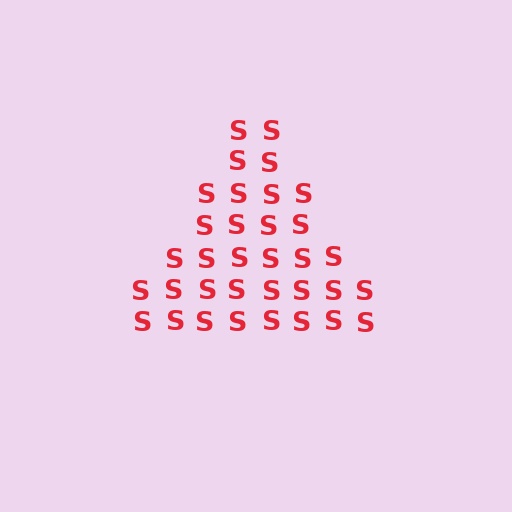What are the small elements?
The small elements are letter S's.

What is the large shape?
The large shape is a triangle.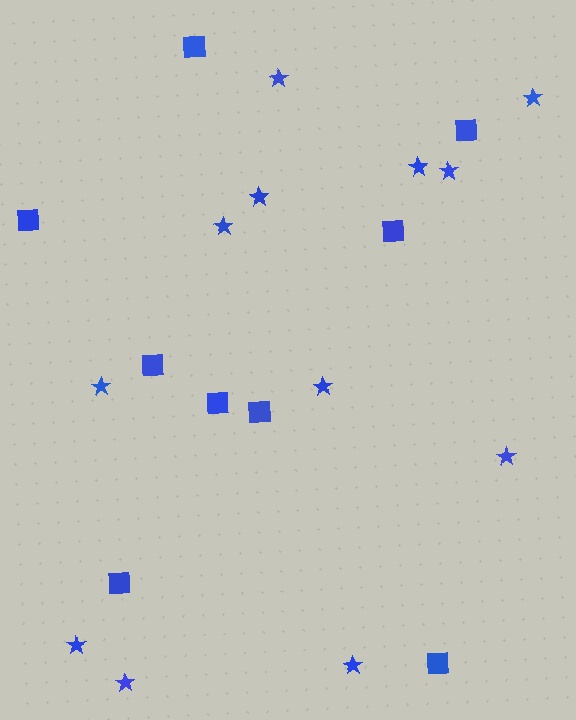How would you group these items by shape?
There are 2 groups: one group of squares (9) and one group of stars (12).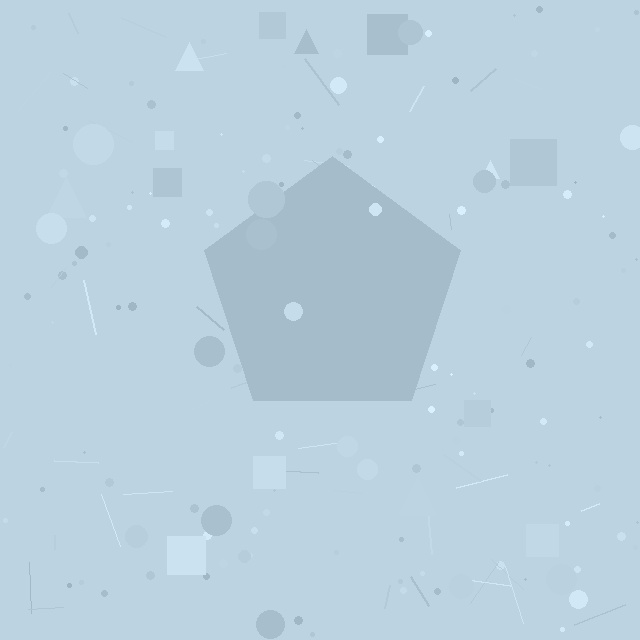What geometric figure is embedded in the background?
A pentagon is embedded in the background.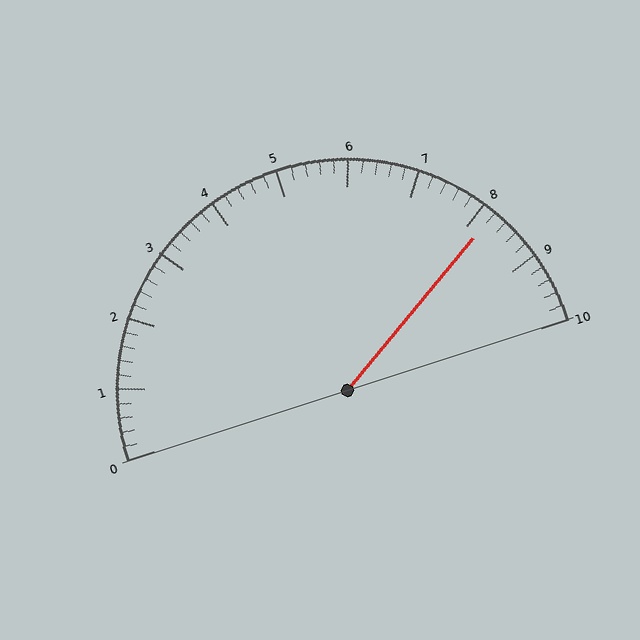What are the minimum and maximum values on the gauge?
The gauge ranges from 0 to 10.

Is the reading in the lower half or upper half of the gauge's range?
The reading is in the upper half of the range (0 to 10).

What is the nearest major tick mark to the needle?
The nearest major tick mark is 8.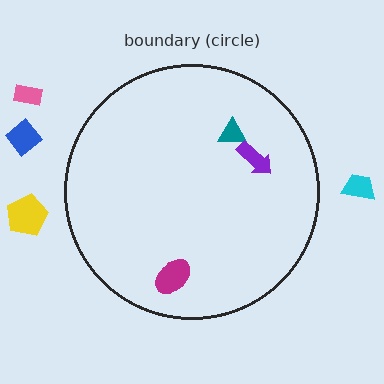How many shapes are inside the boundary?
3 inside, 4 outside.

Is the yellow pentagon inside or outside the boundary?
Outside.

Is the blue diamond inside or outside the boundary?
Outside.